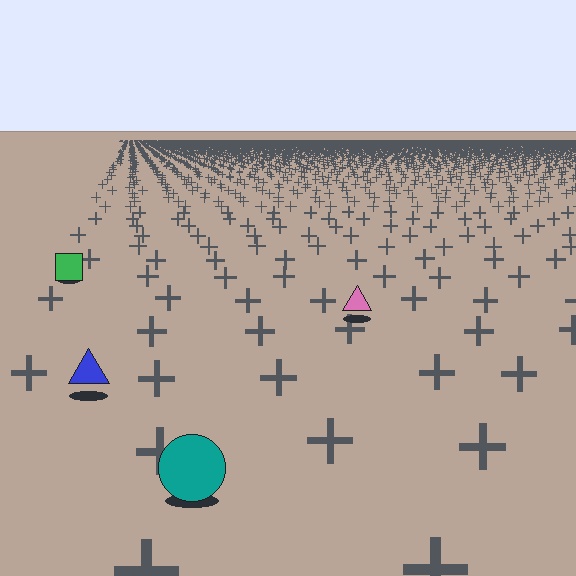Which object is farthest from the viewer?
The green square is farthest from the viewer. It appears smaller and the ground texture around it is denser.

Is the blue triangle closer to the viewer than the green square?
Yes. The blue triangle is closer — you can tell from the texture gradient: the ground texture is coarser near it.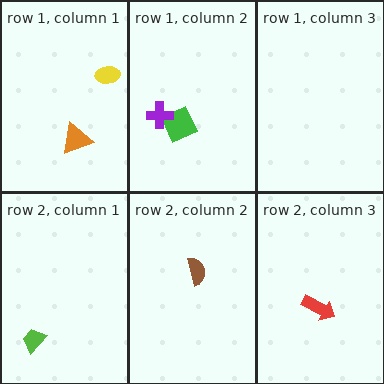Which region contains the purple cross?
The row 1, column 2 region.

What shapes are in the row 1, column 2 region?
The green diamond, the purple cross.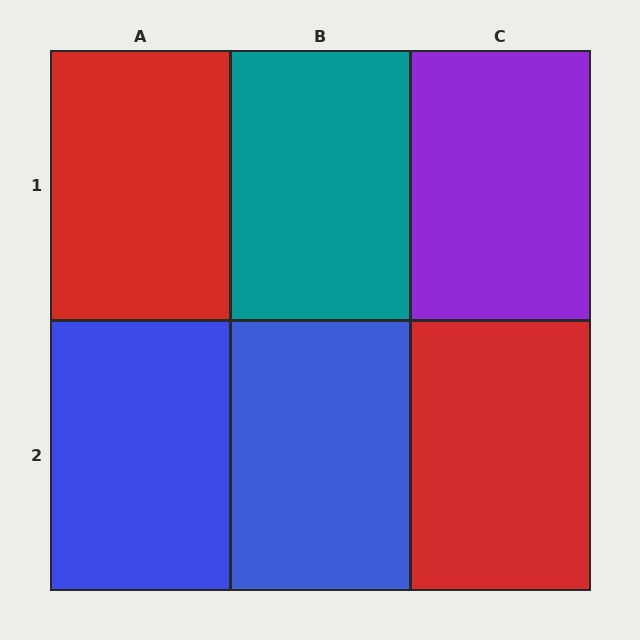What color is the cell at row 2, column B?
Blue.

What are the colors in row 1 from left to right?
Red, teal, purple.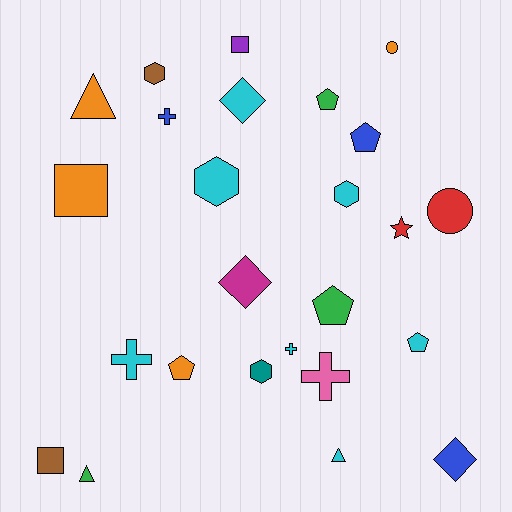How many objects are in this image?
There are 25 objects.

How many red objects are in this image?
There are 2 red objects.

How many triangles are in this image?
There are 3 triangles.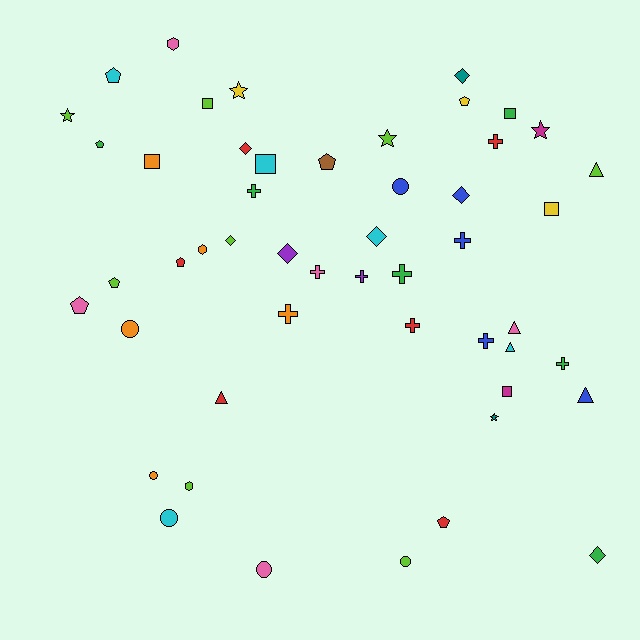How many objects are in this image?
There are 50 objects.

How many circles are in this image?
There are 6 circles.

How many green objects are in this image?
There are 6 green objects.